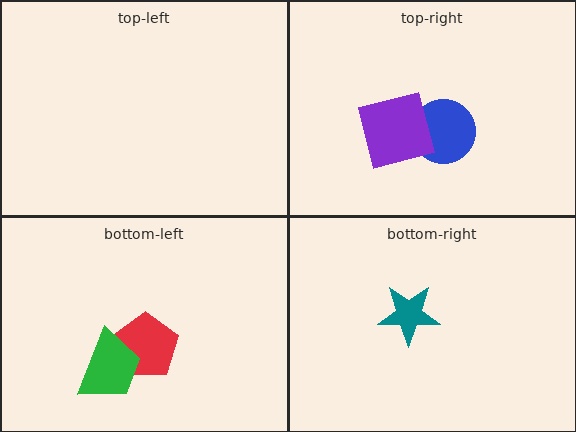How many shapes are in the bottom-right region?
1.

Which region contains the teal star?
The bottom-right region.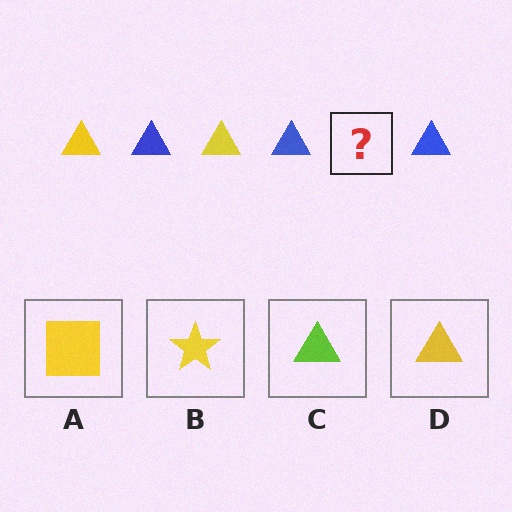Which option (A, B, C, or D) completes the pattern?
D.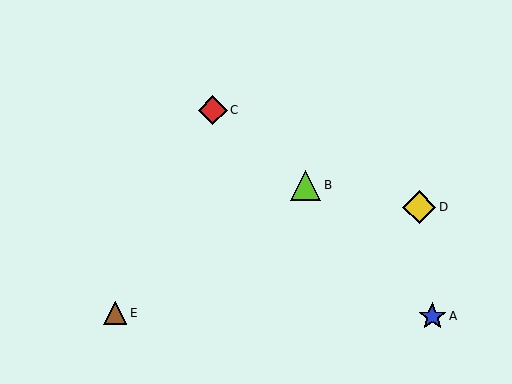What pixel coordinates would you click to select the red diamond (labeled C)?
Click at (213, 110) to select the red diamond C.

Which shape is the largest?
The yellow diamond (labeled D) is the largest.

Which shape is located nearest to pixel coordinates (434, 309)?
The blue star (labeled A) at (432, 316) is nearest to that location.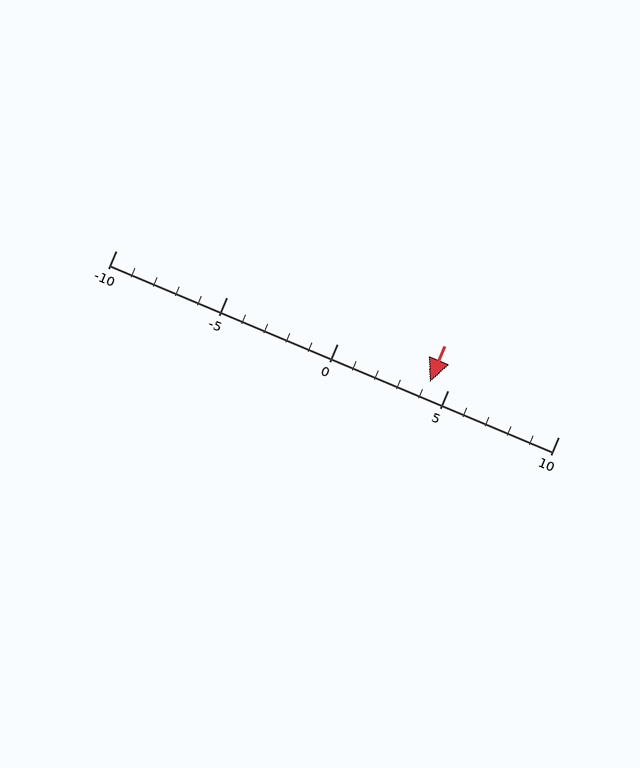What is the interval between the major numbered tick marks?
The major tick marks are spaced 5 units apart.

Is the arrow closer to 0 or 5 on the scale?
The arrow is closer to 5.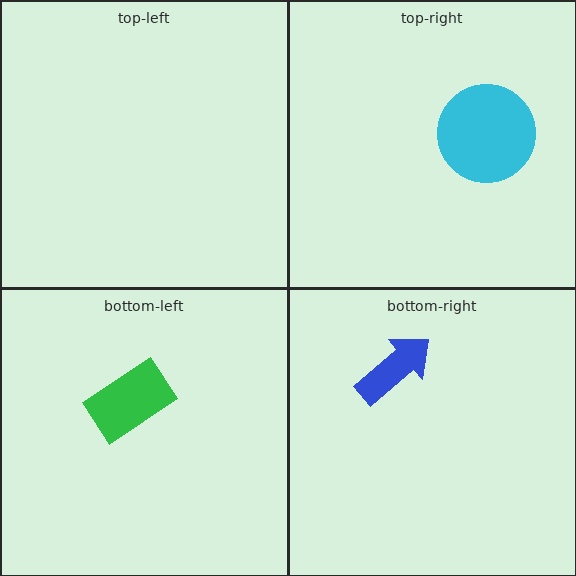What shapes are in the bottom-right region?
The blue arrow.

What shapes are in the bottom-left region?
The green rectangle.